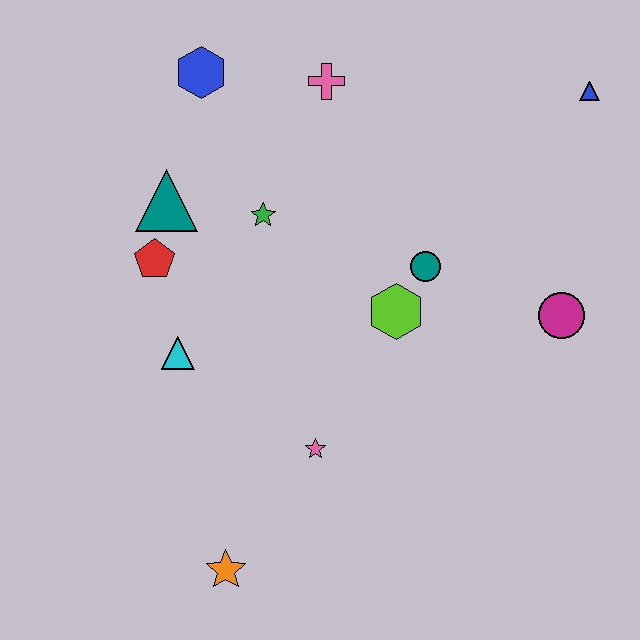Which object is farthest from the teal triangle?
The blue triangle is farthest from the teal triangle.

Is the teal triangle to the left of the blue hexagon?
Yes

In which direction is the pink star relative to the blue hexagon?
The pink star is below the blue hexagon.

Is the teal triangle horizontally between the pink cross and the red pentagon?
Yes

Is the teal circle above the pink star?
Yes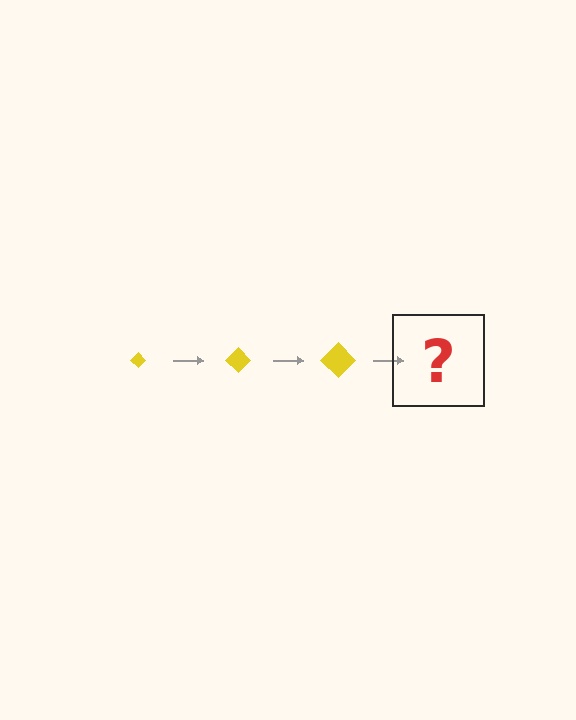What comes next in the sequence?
The next element should be a yellow diamond, larger than the previous one.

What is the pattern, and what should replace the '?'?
The pattern is that the diamond gets progressively larger each step. The '?' should be a yellow diamond, larger than the previous one.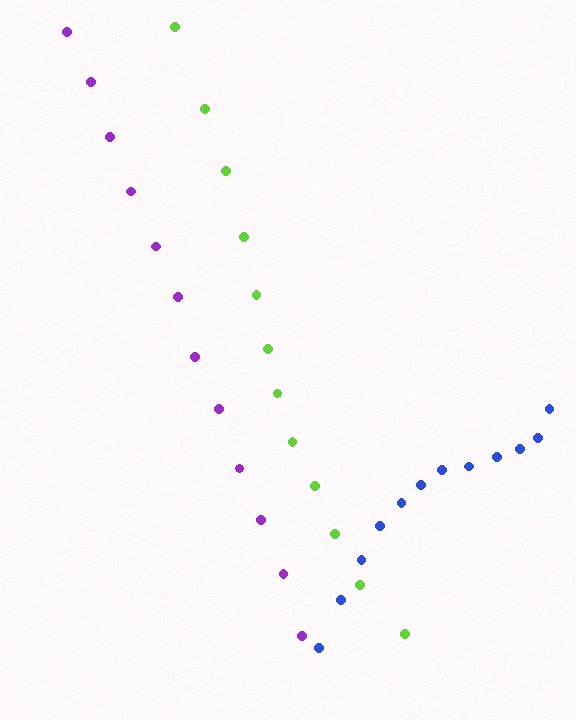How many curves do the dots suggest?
There are 3 distinct paths.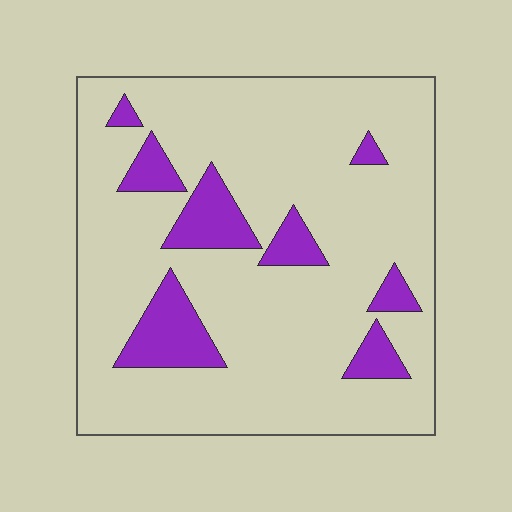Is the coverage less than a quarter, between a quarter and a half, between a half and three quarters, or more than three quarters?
Less than a quarter.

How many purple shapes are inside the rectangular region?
8.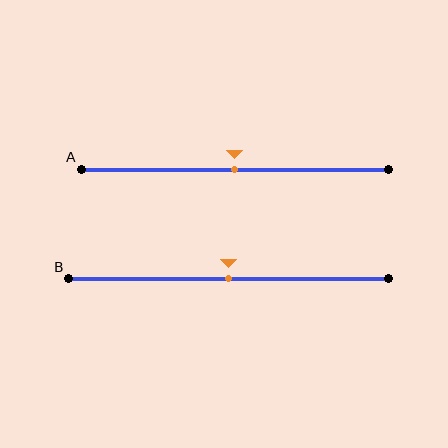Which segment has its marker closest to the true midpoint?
Segment A has its marker closest to the true midpoint.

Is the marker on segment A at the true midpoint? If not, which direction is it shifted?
Yes, the marker on segment A is at the true midpoint.